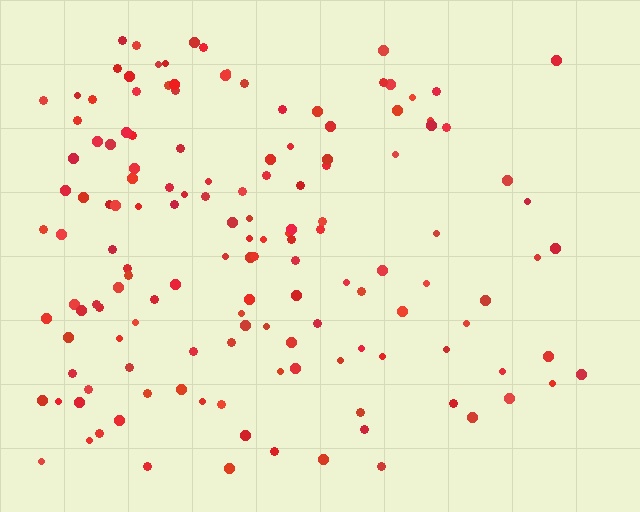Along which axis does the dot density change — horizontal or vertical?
Horizontal.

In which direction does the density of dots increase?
From right to left, with the left side densest.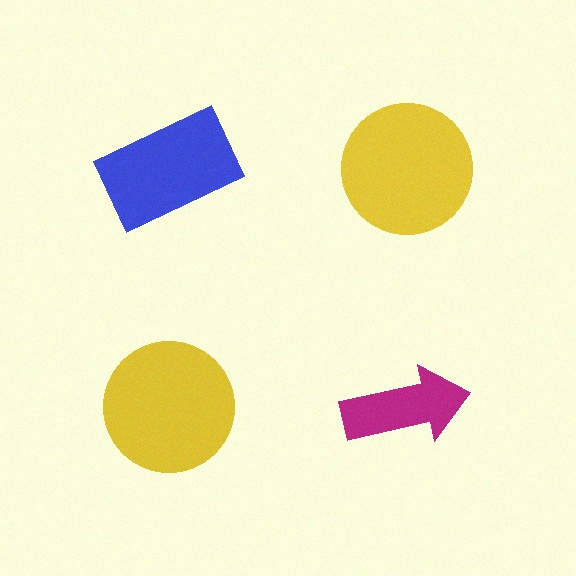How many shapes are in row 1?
2 shapes.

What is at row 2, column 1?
A yellow circle.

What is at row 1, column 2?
A yellow circle.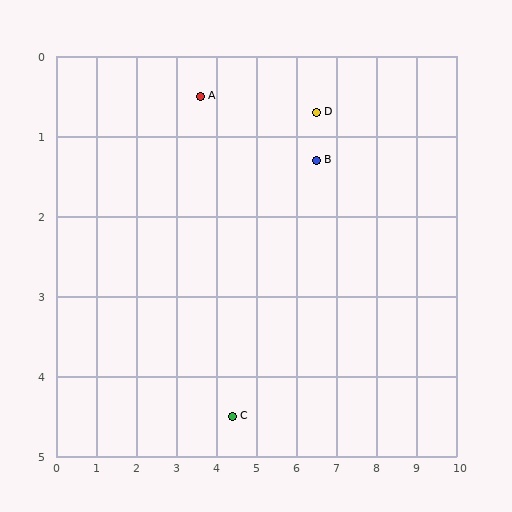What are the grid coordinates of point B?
Point B is at approximately (6.5, 1.3).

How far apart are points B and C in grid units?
Points B and C are about 3.8 grid units apart.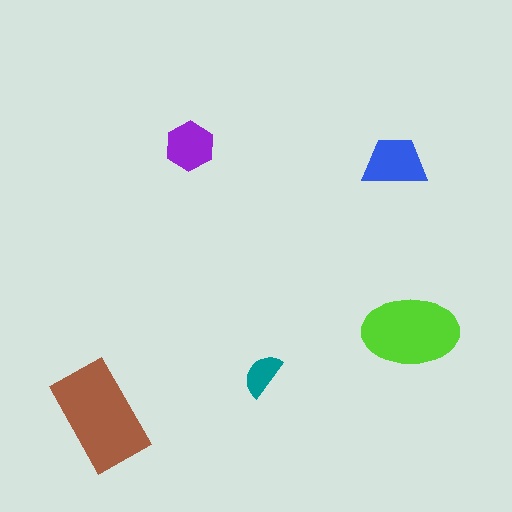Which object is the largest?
The brown rectangle.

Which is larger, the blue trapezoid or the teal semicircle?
The blue trapezoid.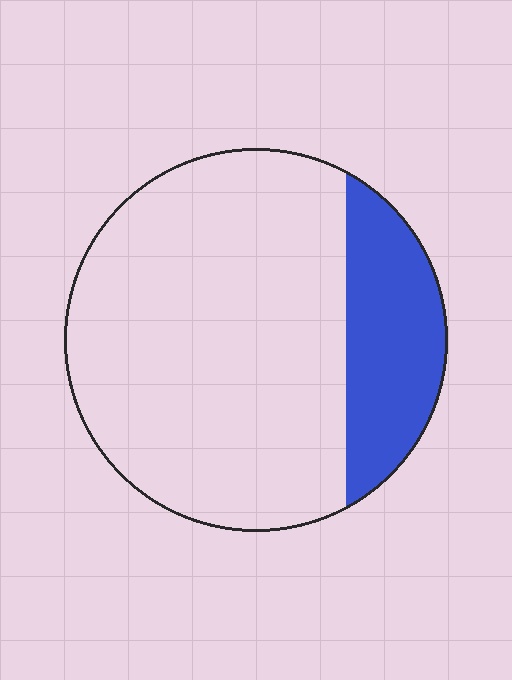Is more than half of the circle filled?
No.